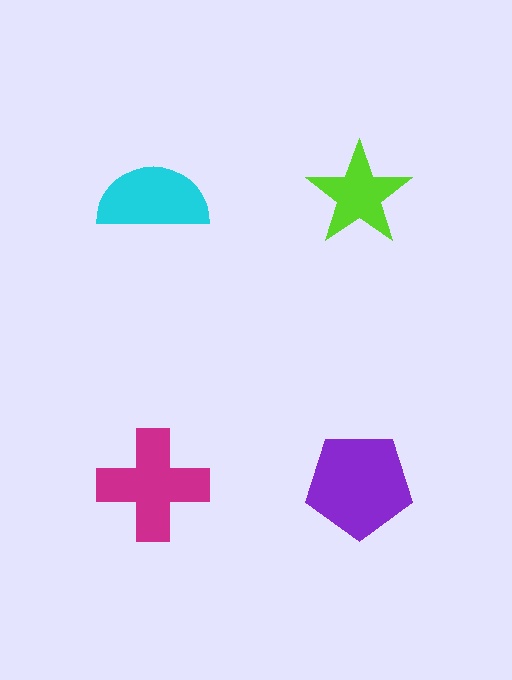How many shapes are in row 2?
2 shapes.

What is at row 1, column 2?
A lime star.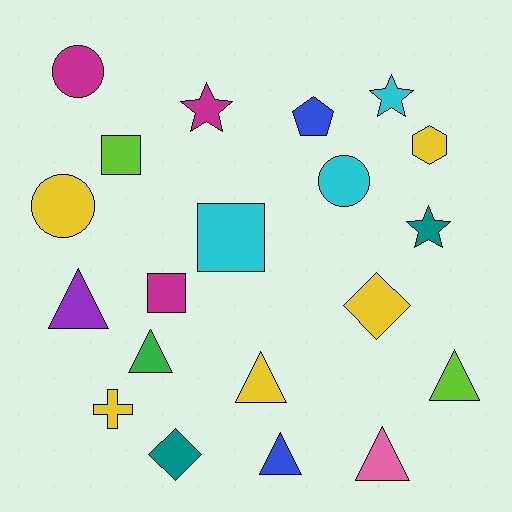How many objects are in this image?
There are 20 objects.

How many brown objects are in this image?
There are no brown objects.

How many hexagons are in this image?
There is 1 hexagon.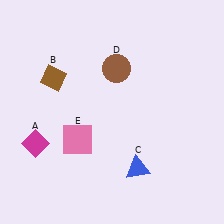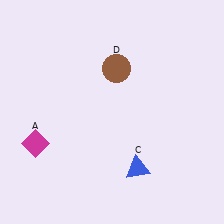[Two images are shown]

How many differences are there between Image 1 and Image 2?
There are 2 differences between the two images.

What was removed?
The pink square (E), the brown diamond (B) were removed in Image 2.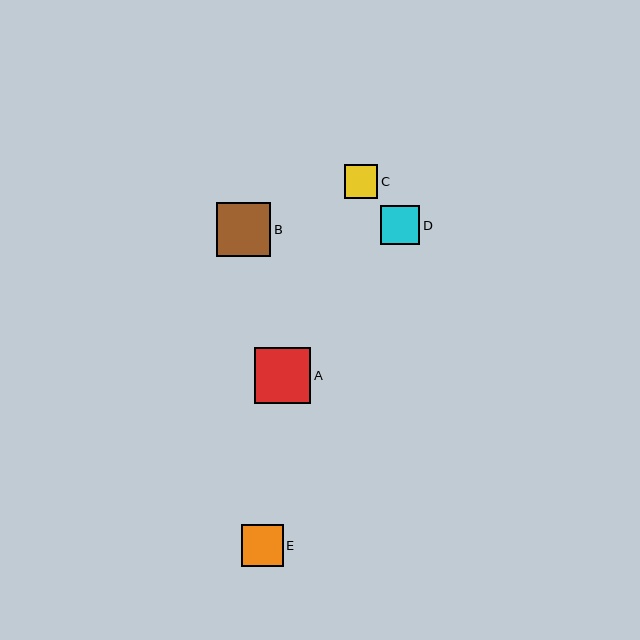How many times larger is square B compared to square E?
Square B is approximately 1.3 times the size of square E.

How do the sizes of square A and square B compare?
Square A and square B are approximately the same size.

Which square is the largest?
Square A is the largest with a size of approximately 56 pixels.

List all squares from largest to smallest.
From largest to smallest: A, B, E, D, C.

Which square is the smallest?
Square C is the smallest with a size of approximately 34 pixels.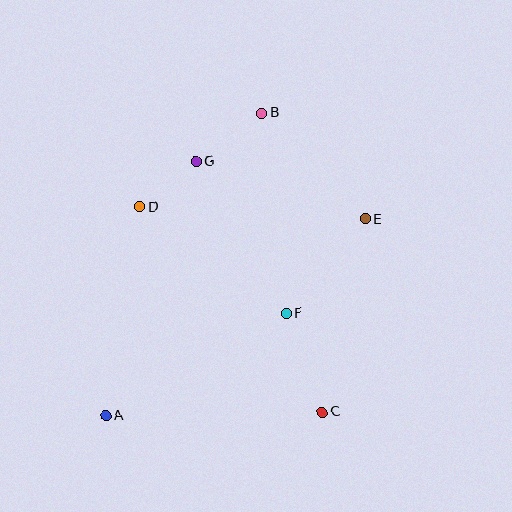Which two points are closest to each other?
Points D and G are closest to each other.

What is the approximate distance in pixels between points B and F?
The distance between B and F is approximately 202 pixels.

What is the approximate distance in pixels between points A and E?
The distance between A and E is approximately 325 pixels.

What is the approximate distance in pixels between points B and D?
The distance between B and D is approximately 154 pixels.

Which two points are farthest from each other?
Points A and B are farthest from each other.